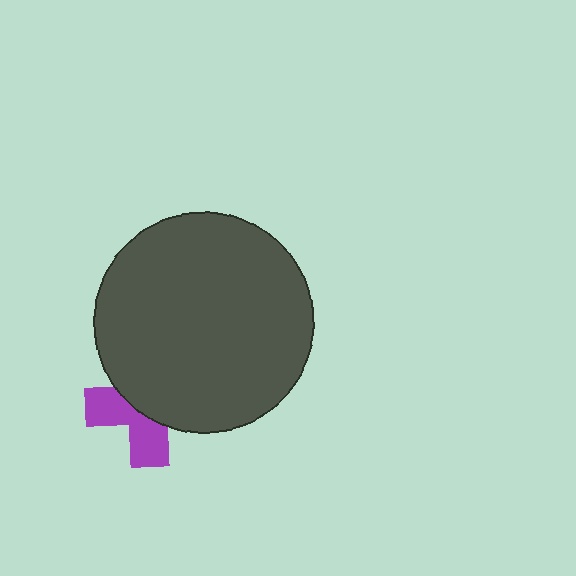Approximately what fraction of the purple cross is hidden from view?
Roughly 58% of the purple cross is hidden behind the dark gray circle.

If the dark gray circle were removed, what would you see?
You would see the complete purple cross.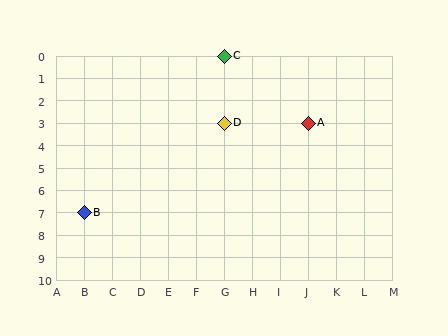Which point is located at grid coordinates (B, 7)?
Point B is at (B, 7).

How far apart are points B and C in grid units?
Points B and C are 5 columns and 7 rows apart (about 8.6 grid units diagonally).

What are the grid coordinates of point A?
Point A is at grid coordinates (J, 3).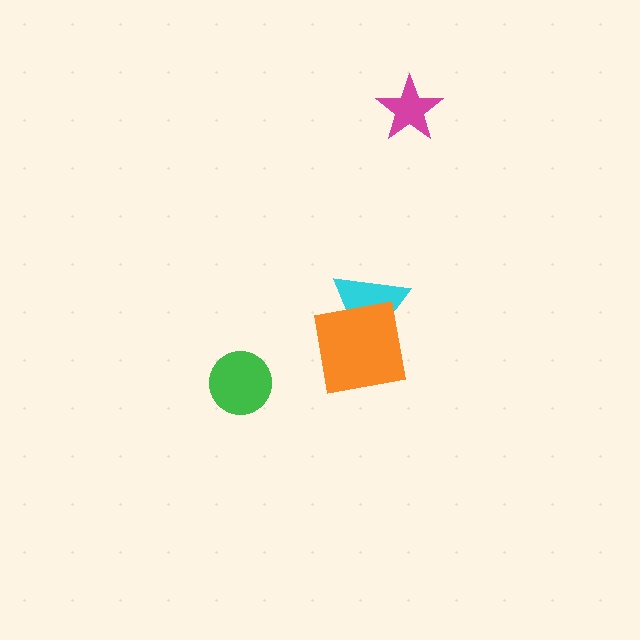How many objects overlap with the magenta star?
0 objects overlap with the magenta star.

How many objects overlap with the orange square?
1 object overlaps with the orange square.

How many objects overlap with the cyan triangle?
1 object overlaps with the cyan triangle.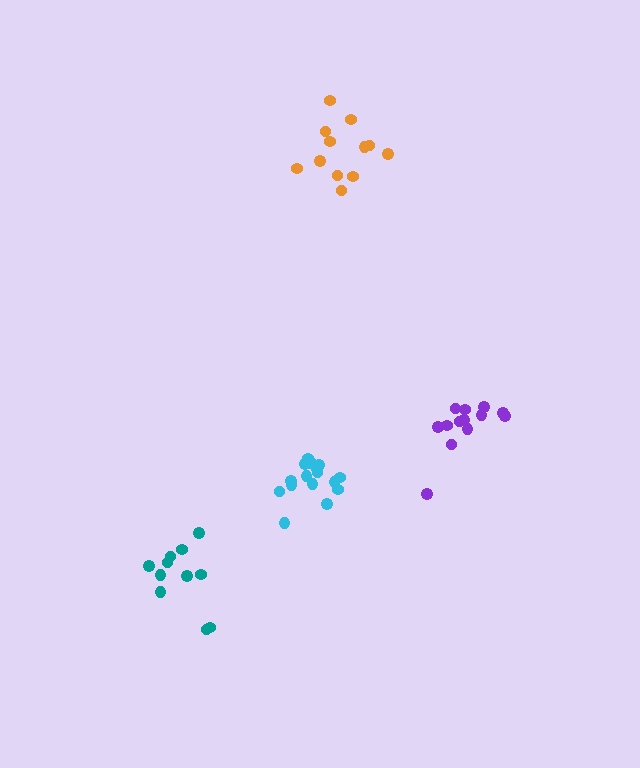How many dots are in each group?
Group 1: 12 dots, Group 2: 16 dots, Group 3: 13 dots, Group 4: 11 dots (52 total).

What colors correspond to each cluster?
The clusters are colored: orange, cyan, purple, teal.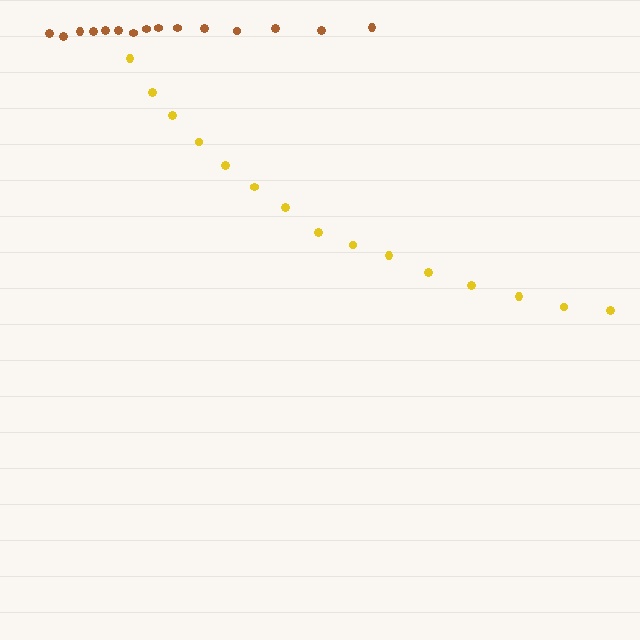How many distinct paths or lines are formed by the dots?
There are 2 distinct paths.